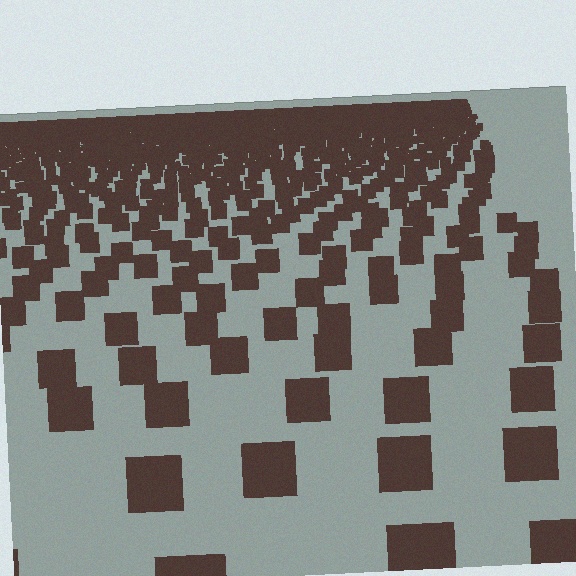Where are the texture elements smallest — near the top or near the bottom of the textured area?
Near the top.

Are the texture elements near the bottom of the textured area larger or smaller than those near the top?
Larger. Near the bottom, elements are closer to the viewer and appear at a bigger on-screen size.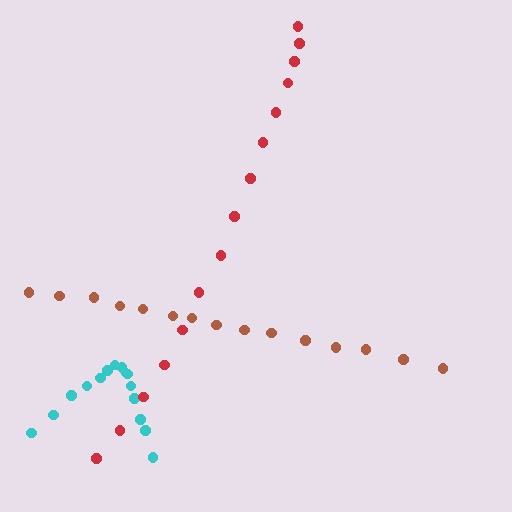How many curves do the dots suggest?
There are 3 distinct paths.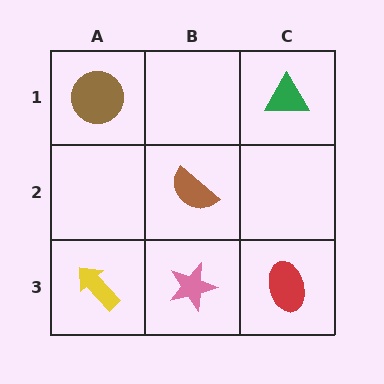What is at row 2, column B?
A brown semicircle.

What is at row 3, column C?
A red ellipse.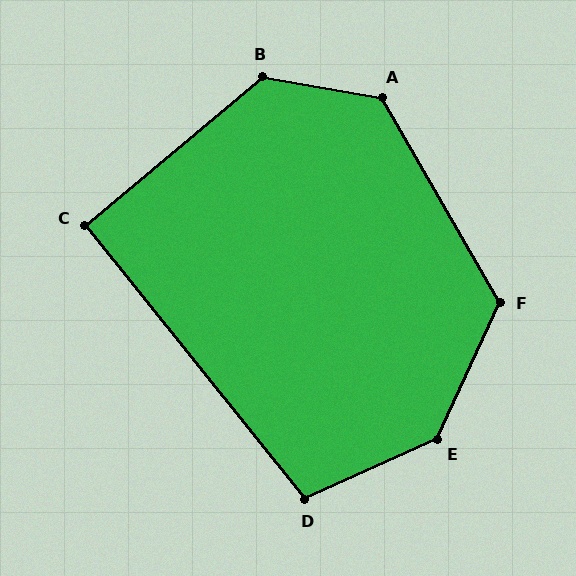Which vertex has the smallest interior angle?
C, at approximately 91 degrees.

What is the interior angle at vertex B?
Approximately 130 degrees (obtuse).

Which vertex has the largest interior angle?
E, at approximately 139 degrees.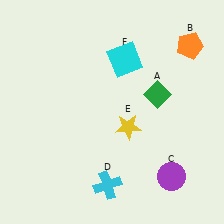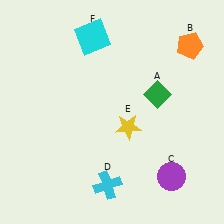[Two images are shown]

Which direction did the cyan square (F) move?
The cyan square (F) moved left.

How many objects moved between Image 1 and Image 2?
1 object moved between the two images.